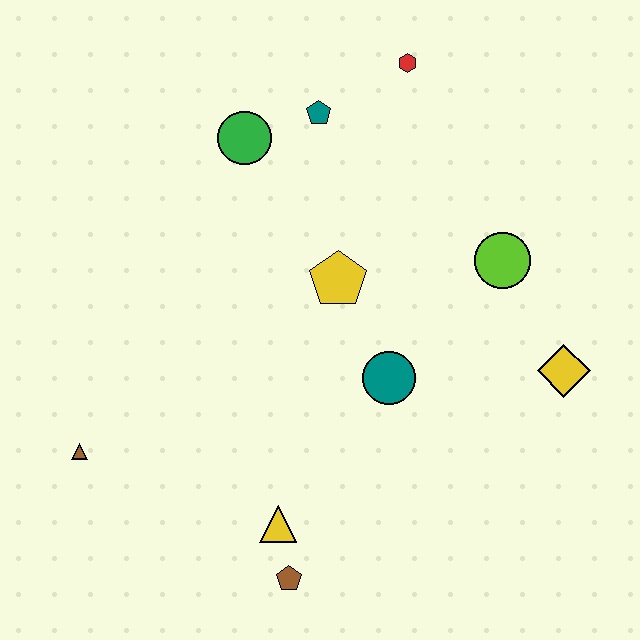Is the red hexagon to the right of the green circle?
Yes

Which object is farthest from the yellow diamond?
The brown triangle is farthest from the yellow diamond.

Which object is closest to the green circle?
The teal pentagon is closest to the green circle.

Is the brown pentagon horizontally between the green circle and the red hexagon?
Yes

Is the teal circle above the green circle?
No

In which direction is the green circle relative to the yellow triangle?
The green circle is above the yellow triangle.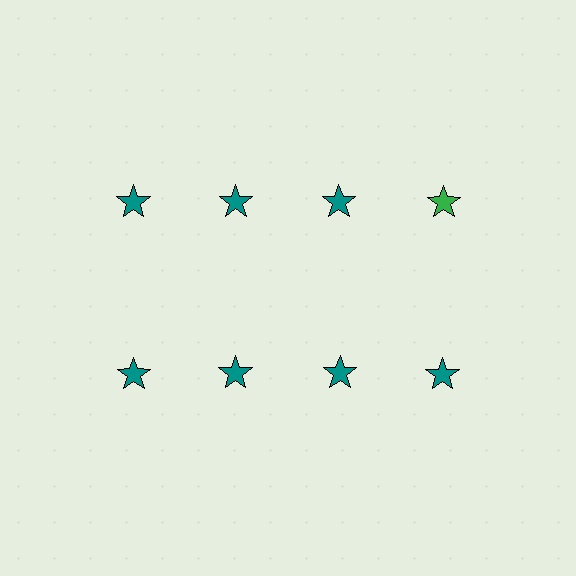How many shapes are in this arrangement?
There are 8 shapes arranged in a grid pattern.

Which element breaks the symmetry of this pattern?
The green star in the top row, second from right column breaks the symmetry. All other shapes are teal stars.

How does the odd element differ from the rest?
It has a different color: green instead of teal.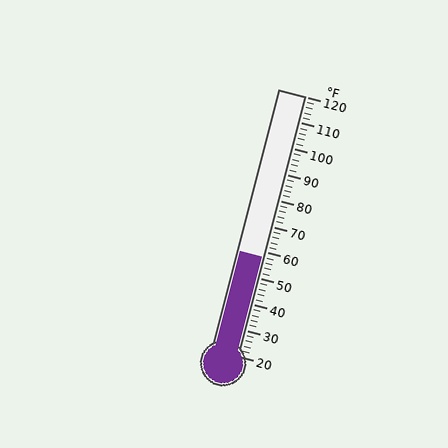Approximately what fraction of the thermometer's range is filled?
The thermometer is filled to approximately 40% of its range.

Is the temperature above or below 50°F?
The temperature is above 50°F.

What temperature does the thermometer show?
The thermometer shows approximately 58°F.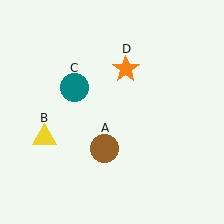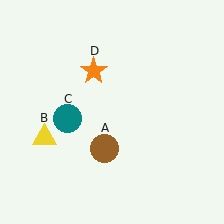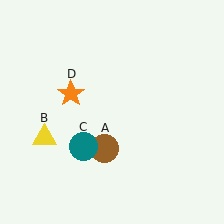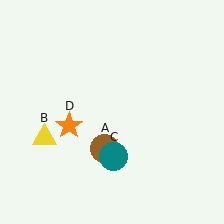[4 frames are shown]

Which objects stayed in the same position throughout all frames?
Brown circle (object A) and yellow triangle (object B) remained stationary.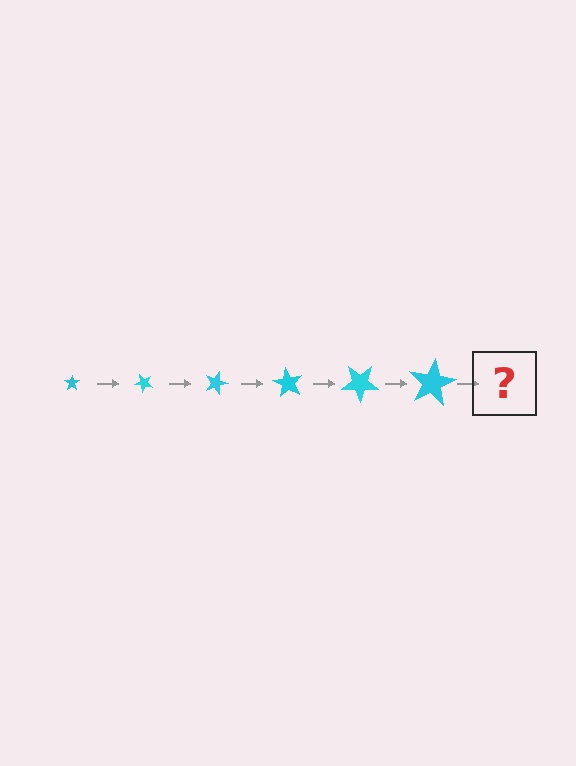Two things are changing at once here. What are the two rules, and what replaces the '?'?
The two rules are that the star grows larger each step and it rotates 45 degrees each step. The '?' should be a star, larger than the previous one and rotated 270 degrees from the start.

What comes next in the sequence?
The next element should be a star, larger than the previous one and rotated 270 degrees from the start.